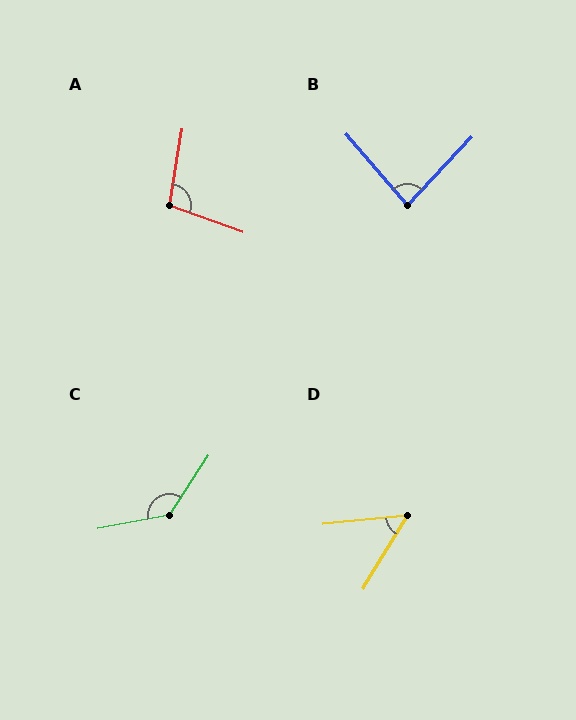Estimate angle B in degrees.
Approximately 84 degrees.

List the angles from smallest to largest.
D (53°), B (84°), A (100°), C (133°).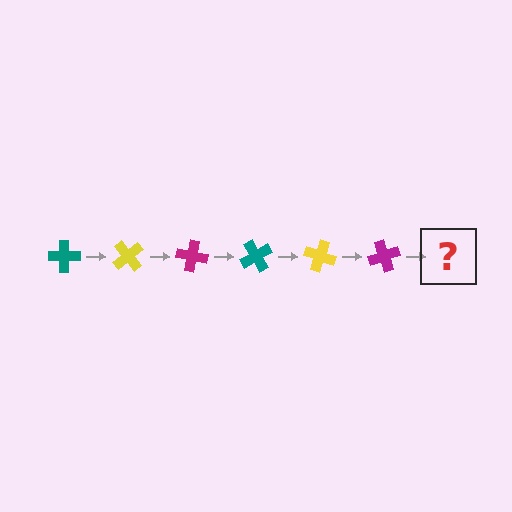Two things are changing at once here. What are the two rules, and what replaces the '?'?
The two rules are that it rotates 50 degrees each step and the color cycles through teal, yellow, and magenta. The '?' should be a teal cross, rotated 300 degrees from the start.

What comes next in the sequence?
The next element should be a teal cross, rotated 300 degrees from the start.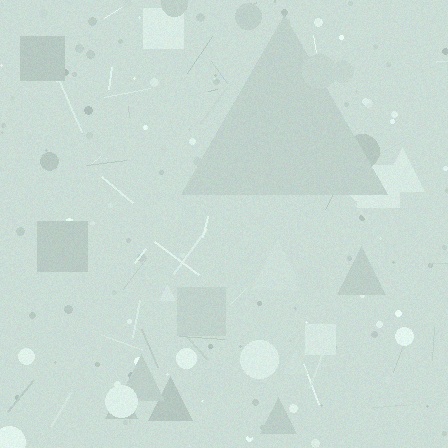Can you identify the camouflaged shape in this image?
The camouflaged shape is a triangle.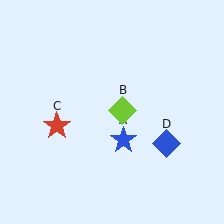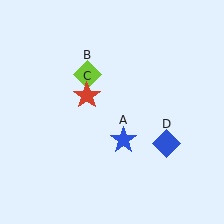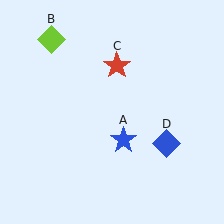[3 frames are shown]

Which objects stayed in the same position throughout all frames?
Blue star (object A) and blue diamond (object D) remained stationary.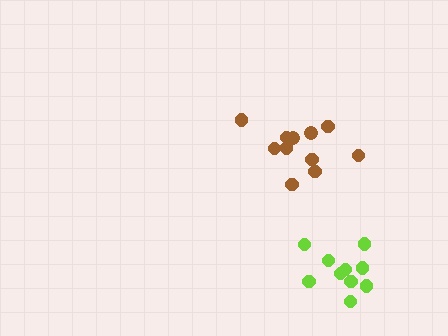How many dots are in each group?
Group 1: 10 dots, Group 2: 11 dots (21 total).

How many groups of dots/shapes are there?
There are 2 groups.